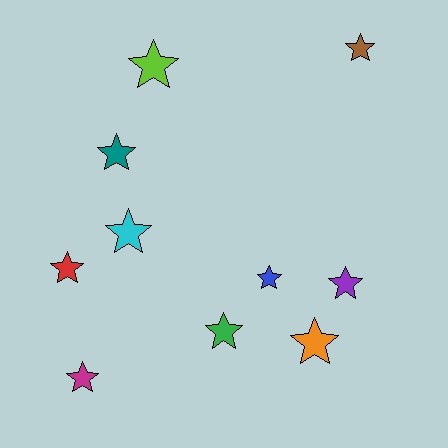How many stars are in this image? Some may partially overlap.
There are 10 stars.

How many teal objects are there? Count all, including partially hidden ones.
There is 1 teal object.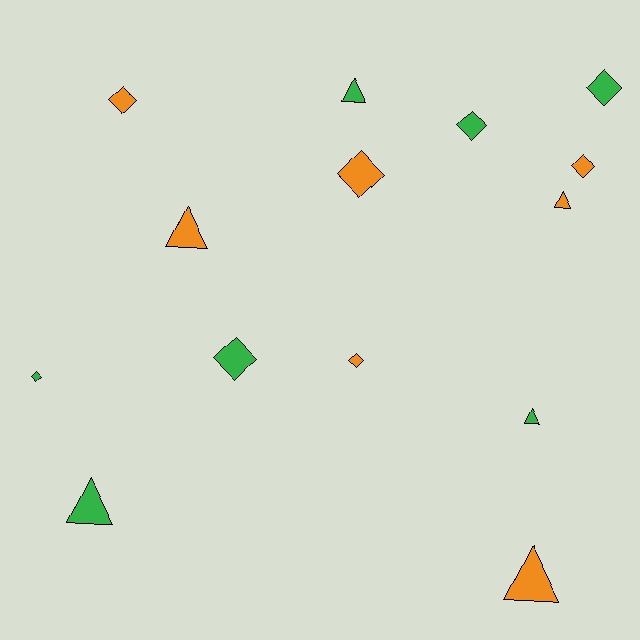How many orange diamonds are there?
There are 4 orange diamonds.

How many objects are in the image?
There are 14 objects.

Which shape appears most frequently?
Diamond, with 8 objects.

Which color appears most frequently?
Green, with 7 objects.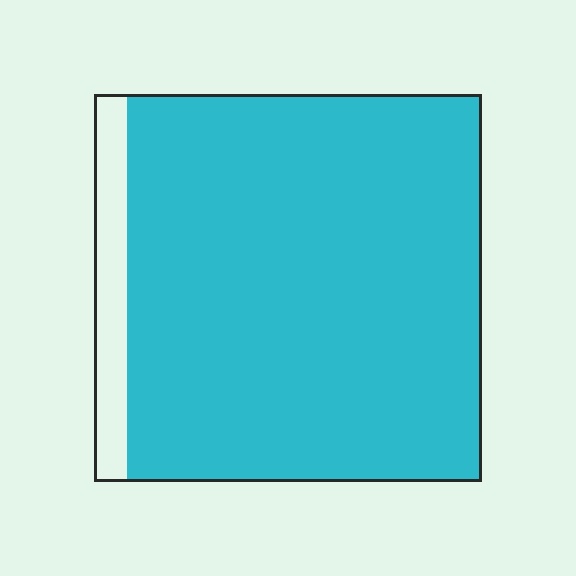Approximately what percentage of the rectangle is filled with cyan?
Approximately 90%.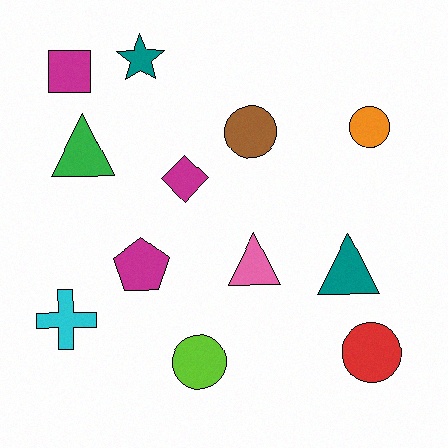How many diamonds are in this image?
There is 1 diamond.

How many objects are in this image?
There are 12 objects.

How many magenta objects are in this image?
There are 3 magenta objects.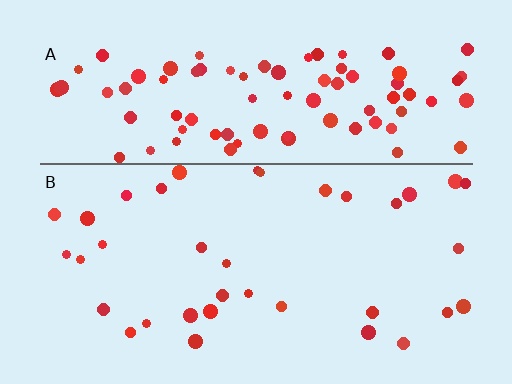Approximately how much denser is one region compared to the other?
Approximately 2.6× — region A over region B.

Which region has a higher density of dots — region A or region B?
A (the top).